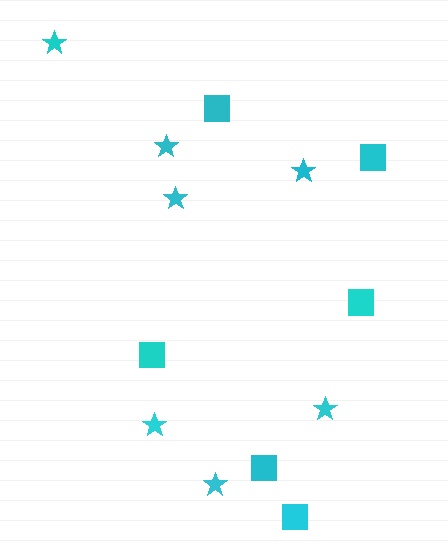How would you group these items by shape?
There are 2 groups: one group of squares (6) and one group of stars (7).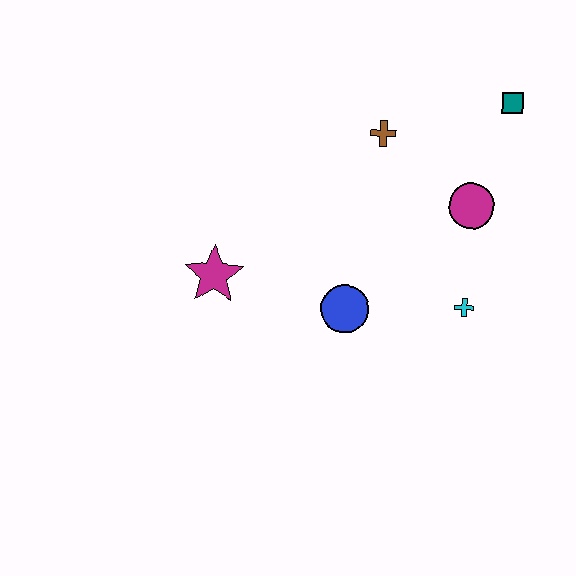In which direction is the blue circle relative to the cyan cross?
The blue circle is to the left of the cyan cross.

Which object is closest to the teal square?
The magenta circle is closest to the teal square.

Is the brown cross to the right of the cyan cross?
No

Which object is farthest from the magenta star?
The teal square is farthest from the magenta star.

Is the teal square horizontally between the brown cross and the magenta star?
No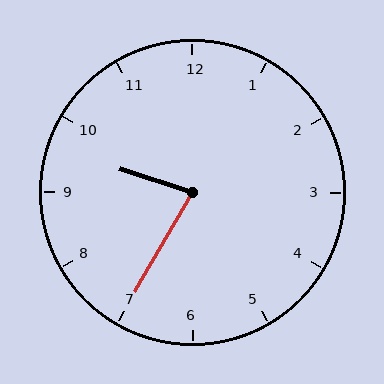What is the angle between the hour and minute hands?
Approximately 78 degrees.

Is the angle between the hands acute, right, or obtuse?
It is acute.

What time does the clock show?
9:35.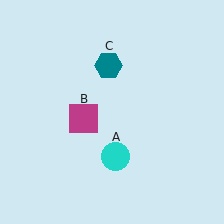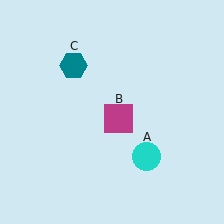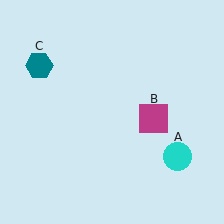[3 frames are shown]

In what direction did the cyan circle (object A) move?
The cyan circle (object A) moved right.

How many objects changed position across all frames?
3 objects changed position: cyan circle (object A), magenta square (object B), teal hexagon (object C).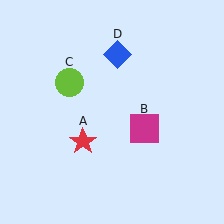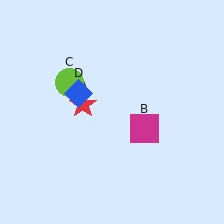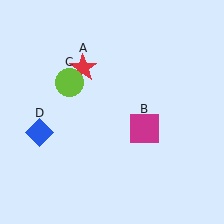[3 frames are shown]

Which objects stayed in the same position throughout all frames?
Magenta square (object B) and lime circle (object C) remained stationary.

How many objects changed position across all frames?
2 objects changed position: red star (object A), blue diamond (object D).